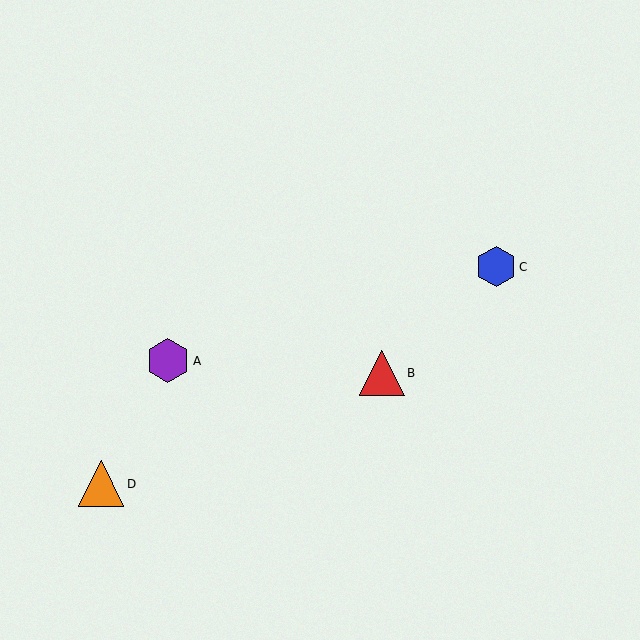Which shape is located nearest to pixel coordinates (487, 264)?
The blue hexagon (labeled C) at (496, 267) is nearest to that location.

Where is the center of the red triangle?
The center of the red triangle is at (382, 373).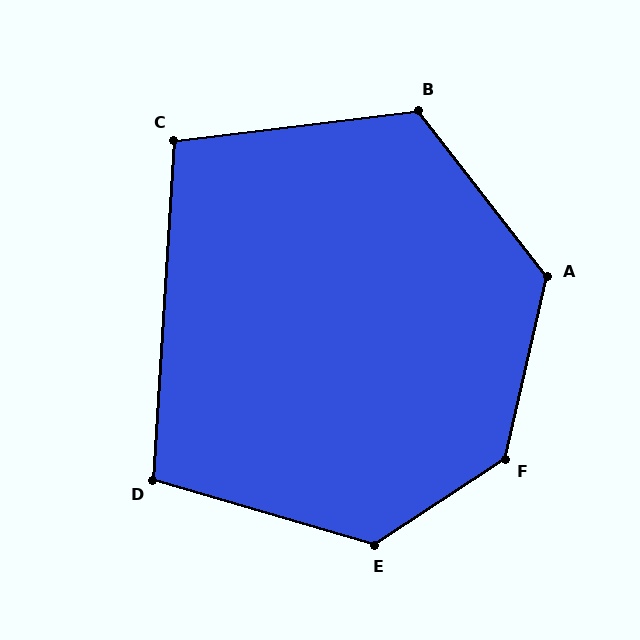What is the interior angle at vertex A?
Approximately 129 degrees (obtuse).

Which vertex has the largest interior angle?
F, at approximately 136 degrees.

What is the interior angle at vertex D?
Approximately 103 degrees (obtuse).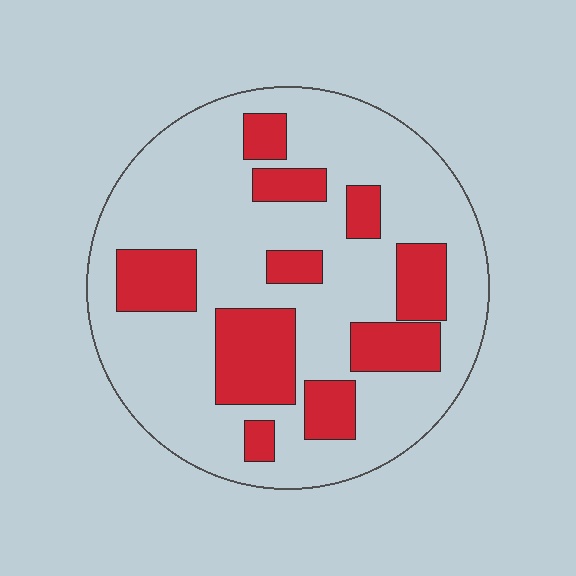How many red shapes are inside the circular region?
10.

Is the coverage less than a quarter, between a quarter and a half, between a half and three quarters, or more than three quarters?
Between a quarter and a half.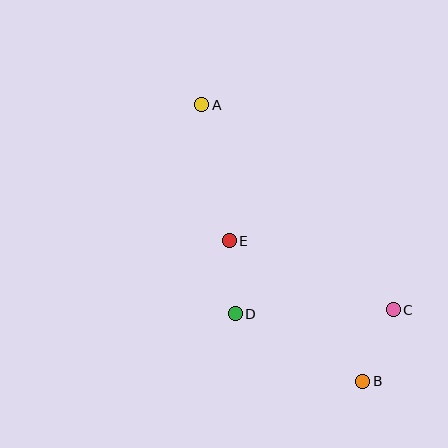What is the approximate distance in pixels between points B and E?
The distance between B and E is approximately 194 pixels.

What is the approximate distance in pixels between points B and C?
The distance between B and C is approximately 78 pixels.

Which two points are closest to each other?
Points D and E are closest to each other.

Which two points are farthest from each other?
Points A and B are farthest from each other.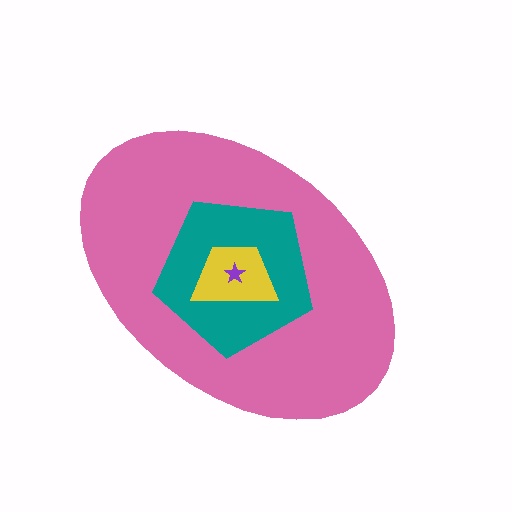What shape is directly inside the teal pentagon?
The yellow trapezoid.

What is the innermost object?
The purple star.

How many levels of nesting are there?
4.